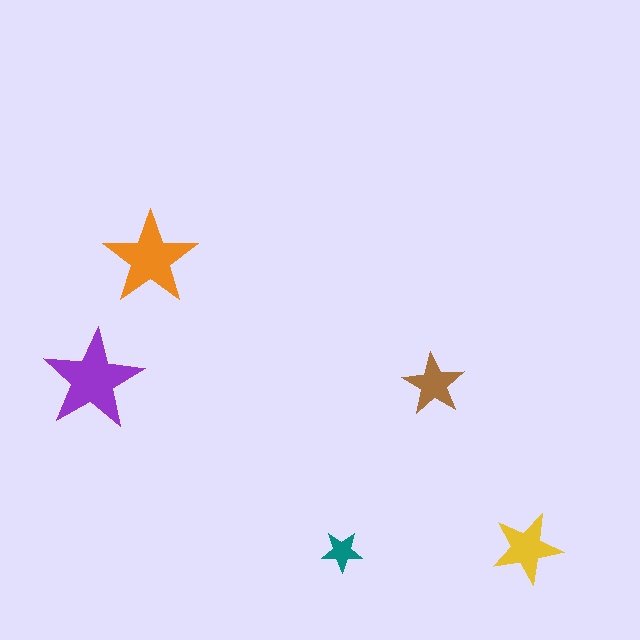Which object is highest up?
The orange star is topmost.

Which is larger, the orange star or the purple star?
The purple one.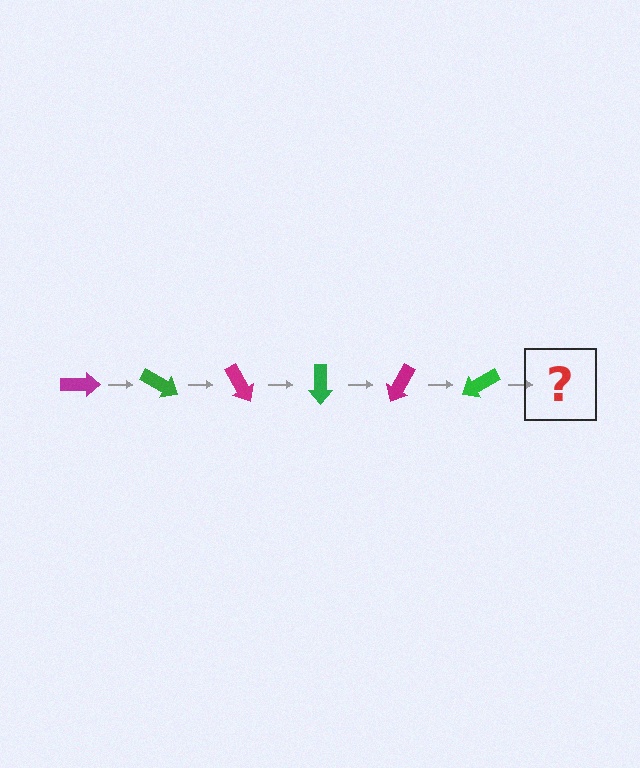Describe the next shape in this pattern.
It should be a magenta arrow, rotated 180 degrees from the start.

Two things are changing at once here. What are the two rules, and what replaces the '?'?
The two rules are that it rotates 30 degrees each step and the color cycles through magenta and green. The '?' should be a magenta arrow, rotated 180 degrees from the start.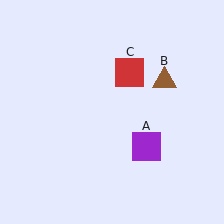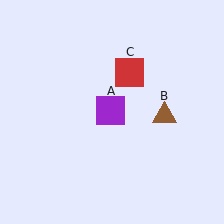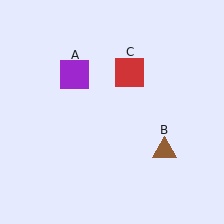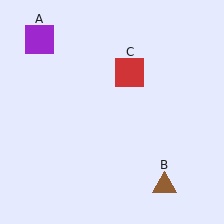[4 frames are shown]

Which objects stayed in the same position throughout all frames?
Red square (object C) remained stationary.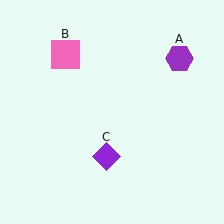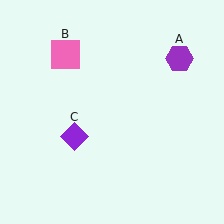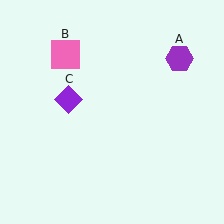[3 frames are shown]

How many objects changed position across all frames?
1 object changed position: purple diamond (object C).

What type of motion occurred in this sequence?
The purple diamond (object C) rotated clockwise around the center of the scene.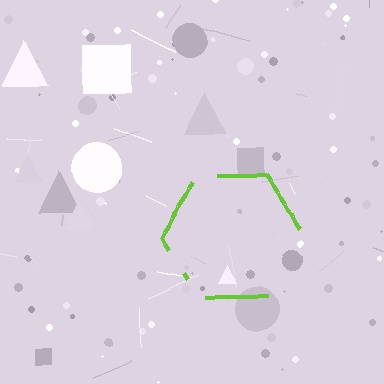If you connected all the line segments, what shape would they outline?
They would outline a hexagon.